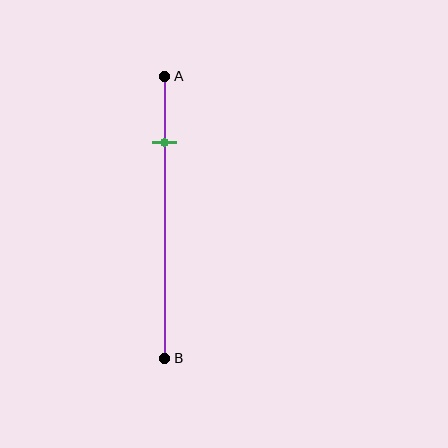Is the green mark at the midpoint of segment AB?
No, the mark is at about 25% from A, not at the 50% midpoint.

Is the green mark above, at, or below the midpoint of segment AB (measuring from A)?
The green mark is above the midpoint of segment AB.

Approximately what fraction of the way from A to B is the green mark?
The green mark is approximately 25% of the way from A to B.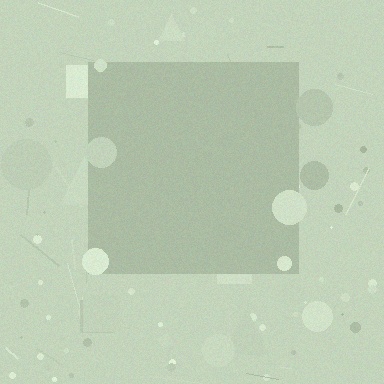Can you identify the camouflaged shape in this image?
The camouflaged shape is a square.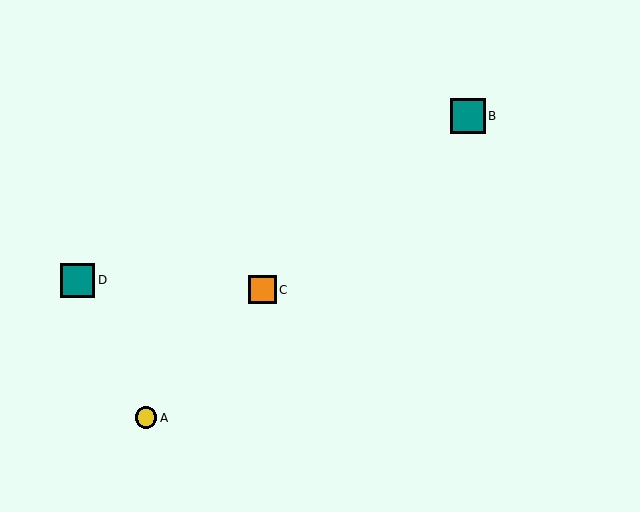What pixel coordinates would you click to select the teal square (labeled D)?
Click at (78, 280) to select the teal square D.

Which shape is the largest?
The teal square (labeled B) is the largest.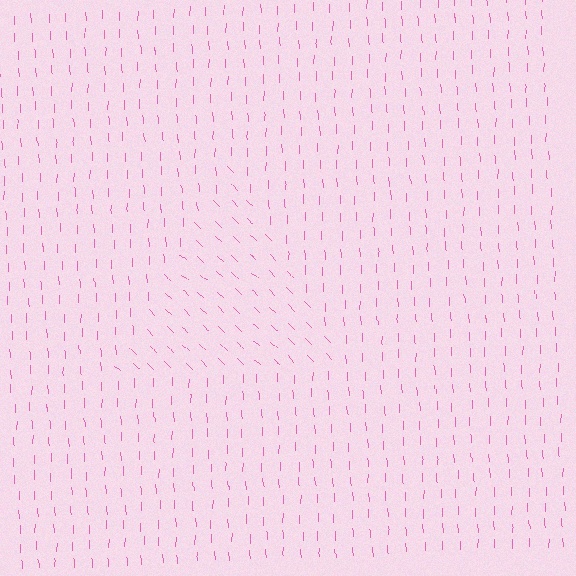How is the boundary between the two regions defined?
The boundary is defined purely by a change in line orientation (approximately 45 degrees difference). All lines are the same color and thickness.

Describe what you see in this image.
The image is filled with small pink line segments. A triangle region in the image has lines oriented differently from the surrounding lines, creating a visible texture boundary.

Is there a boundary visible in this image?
Yes, there is a texture boundary formed by a change in line orientation.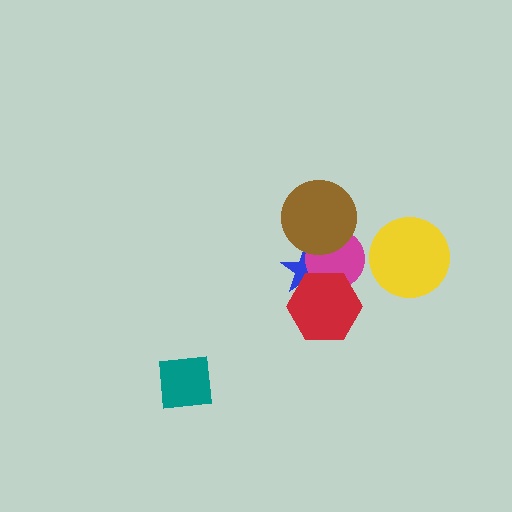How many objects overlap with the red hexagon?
2 objects overlap with the red hexagon.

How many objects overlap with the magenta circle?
3 objects overlap with the magenta circle.